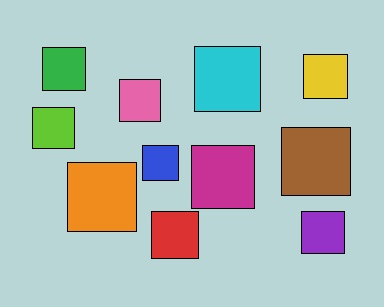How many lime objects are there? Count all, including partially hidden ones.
There is 1 lime object.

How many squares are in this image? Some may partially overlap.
There are 11 squares.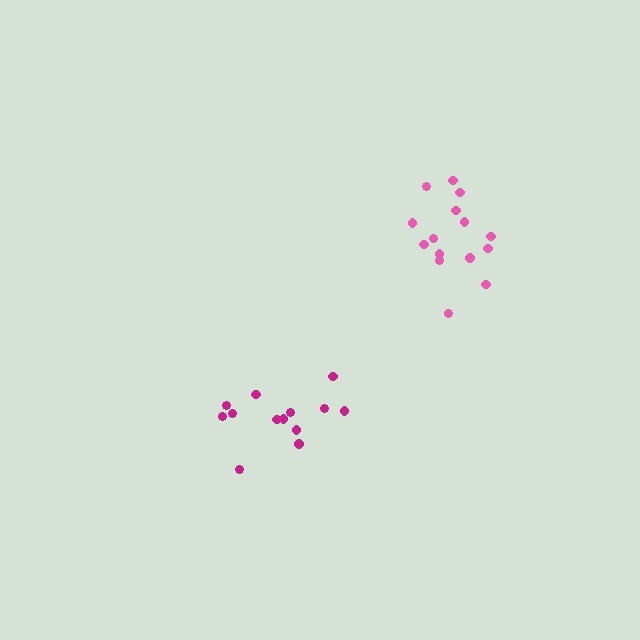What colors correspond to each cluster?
The clusters are colored: pink, magenta.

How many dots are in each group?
Group 1: 15 dots, Group 2: 13 dots (28 total).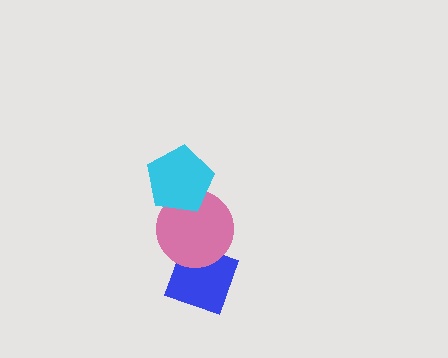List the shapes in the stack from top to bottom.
From top to bottom: the cyan pentagon, the pink circle, the blue diamond.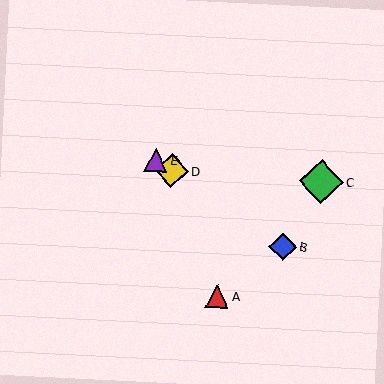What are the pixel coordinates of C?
Object C is at (321, 182).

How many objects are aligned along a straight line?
3 objects (B, D, E) are aligned along a straight line.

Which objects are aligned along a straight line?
Objects B, D, E are aligned along a straight line.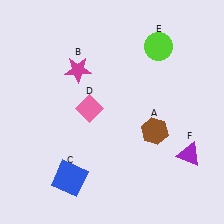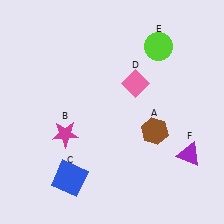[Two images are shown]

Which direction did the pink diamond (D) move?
The pink diamond (D) moved right.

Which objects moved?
The objects that moved are: the magenta star (B), the pink diamond (D).